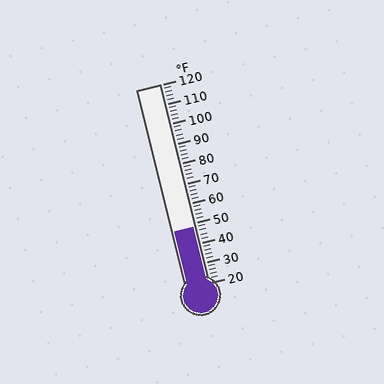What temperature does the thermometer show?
The thermometer shows approximately 48°F.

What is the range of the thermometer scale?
The thermometer scale ranges from 20°F to 120°F.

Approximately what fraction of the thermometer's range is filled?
The thermometer is filled to approximately 30% of its range.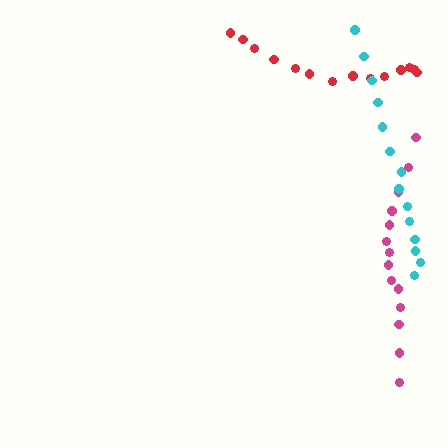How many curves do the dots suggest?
There are 3 distinct paths.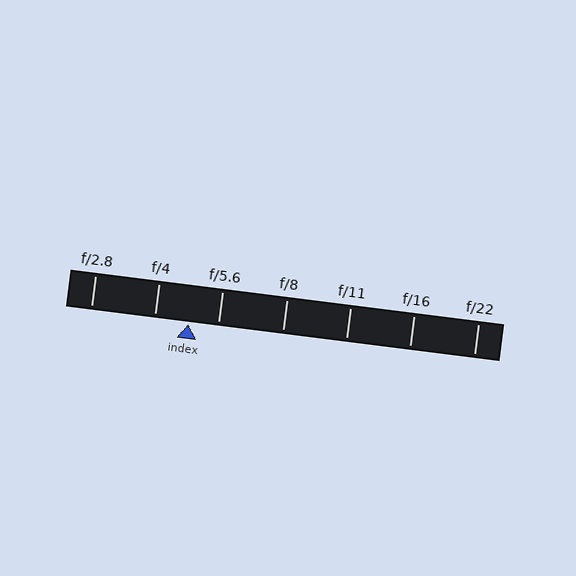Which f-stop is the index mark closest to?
The index mark is closest to f/5.6.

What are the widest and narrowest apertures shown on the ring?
The widest aperture shown is f/2.8 and the narrowest is f/22.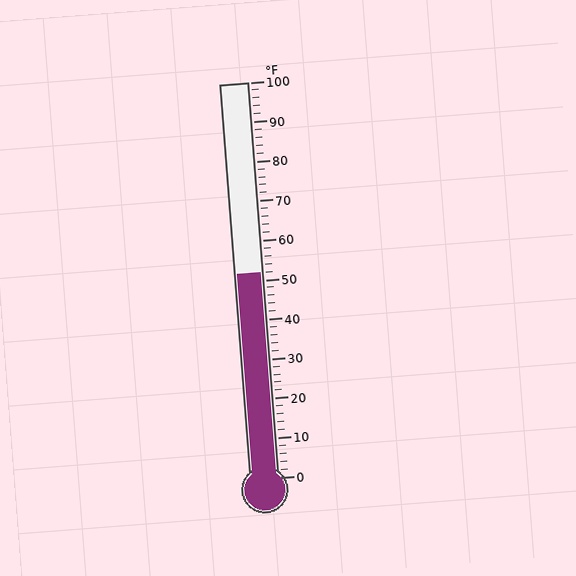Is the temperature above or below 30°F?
The temperature is above 30°F.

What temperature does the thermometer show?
The thermometer shows approximately 52°F.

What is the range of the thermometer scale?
The thermometer scale ranges from 0°F to 100°F.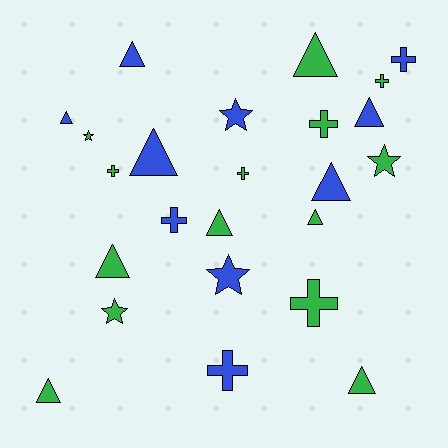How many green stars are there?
There are 3 green stars.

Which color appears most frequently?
Green, with 14 objects.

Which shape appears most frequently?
Triangle, with 11 objects.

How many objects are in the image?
There are 24 objects.